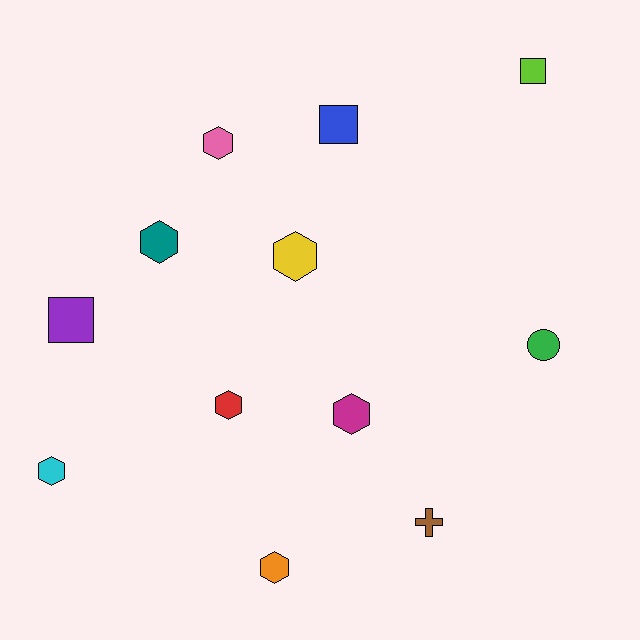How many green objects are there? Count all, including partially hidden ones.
There is 1 green object.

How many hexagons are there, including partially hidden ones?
There are 7 hexagons.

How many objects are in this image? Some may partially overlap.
There are 12 objects.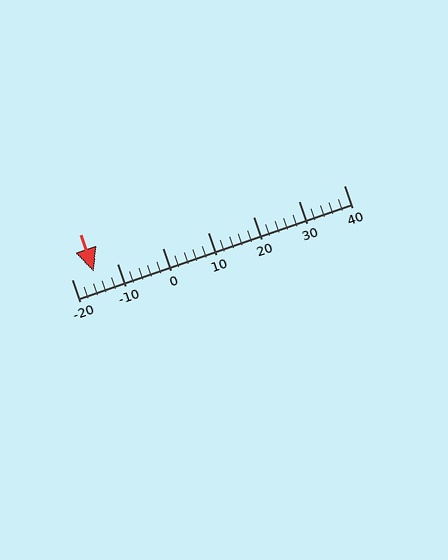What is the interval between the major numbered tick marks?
The major tick marks are spaced 10 units apart.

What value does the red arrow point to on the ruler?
The red arrow points to approximately -15.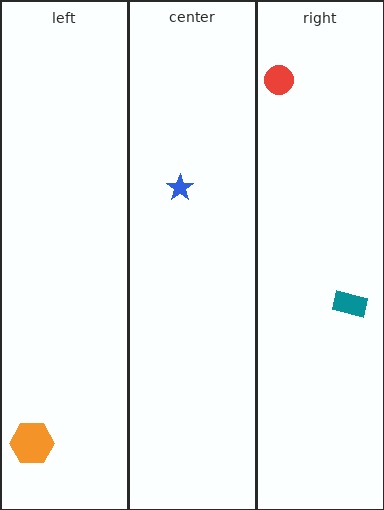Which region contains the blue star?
The center region.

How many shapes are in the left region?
1.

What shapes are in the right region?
The teal rectangle, the red circle.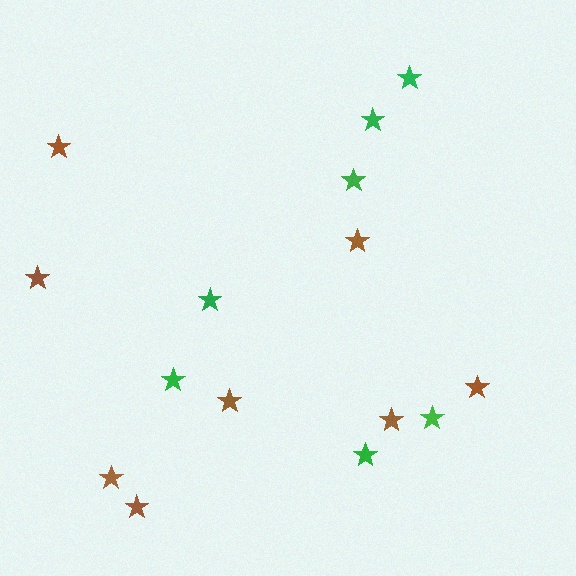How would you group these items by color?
There are 2 groups: one group of green stars (7) and one group of brown stars (8).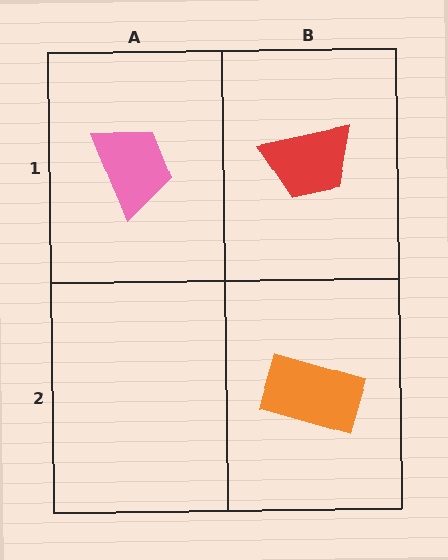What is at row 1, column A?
A pink trapezoid.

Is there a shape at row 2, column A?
No, that cell is empty.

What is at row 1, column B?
A red trapezoid.